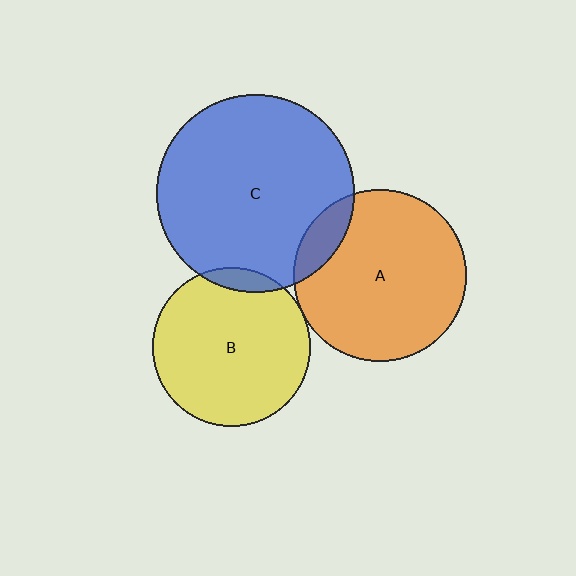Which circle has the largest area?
Circle C (blue).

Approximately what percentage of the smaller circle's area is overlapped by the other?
Approximately 5%.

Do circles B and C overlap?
Yes.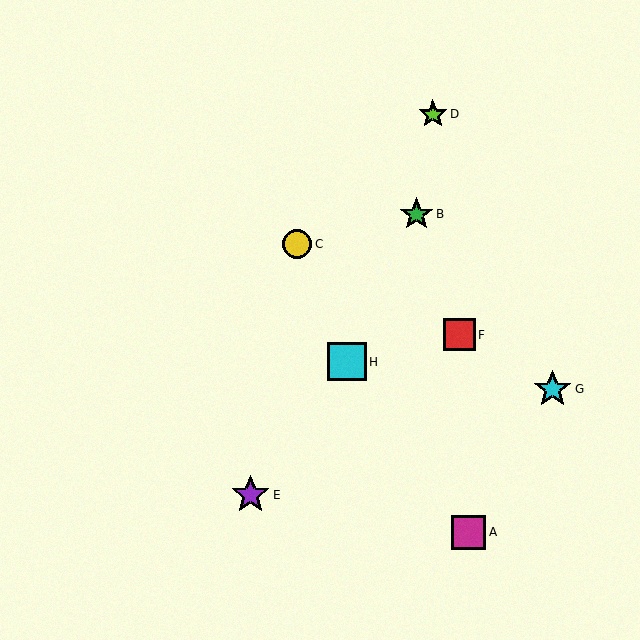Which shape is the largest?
The cyan star (labeled G) is the largest.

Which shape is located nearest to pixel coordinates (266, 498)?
The purple star (labeled E) at (251, 495) is nearest to that location.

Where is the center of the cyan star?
The center of the cyan star is at (552, 389).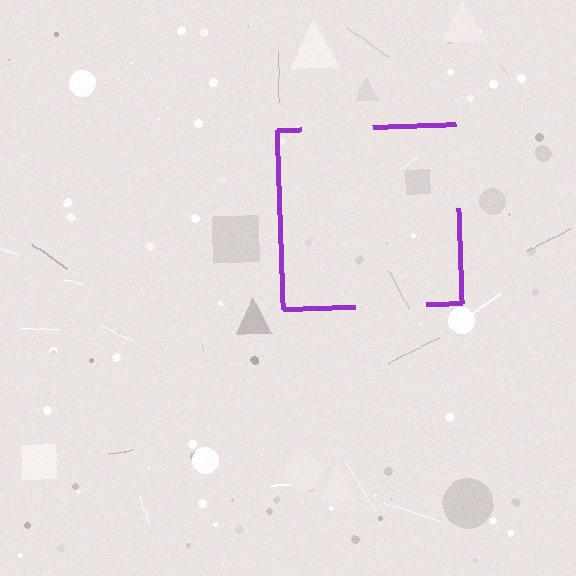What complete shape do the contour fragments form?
The contour fragments form a square.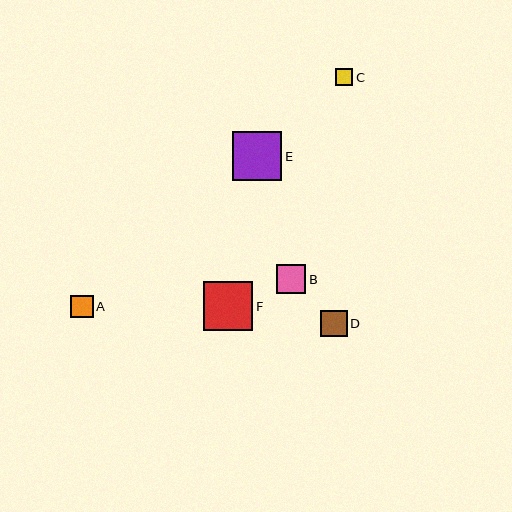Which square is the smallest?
Square C is the smallest with a size of approximately 17 pixels.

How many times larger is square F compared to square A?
Square F is approximately 2.2 times the size of square A.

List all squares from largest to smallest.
From largest to smallest: F, E, B, D, A, C.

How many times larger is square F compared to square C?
Square F is approximately 2.9 times the size of square C.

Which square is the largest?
Square F is the largest with a size of approximately 49 pixels.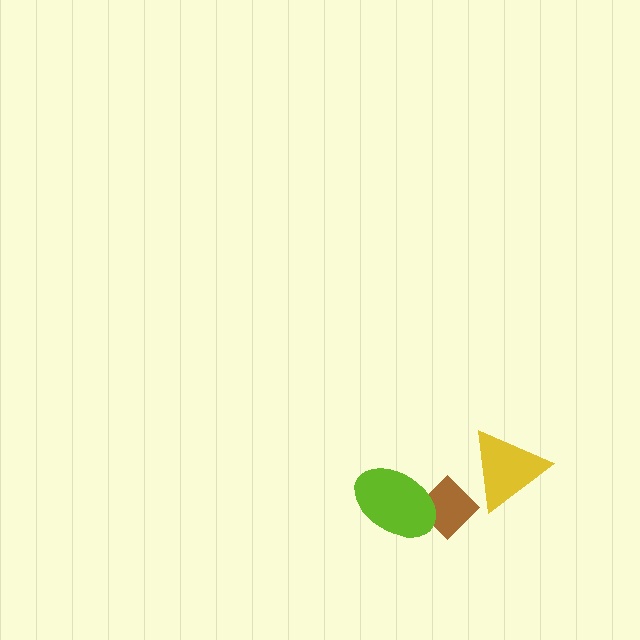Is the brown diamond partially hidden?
Yes, it is partially covered by another shape.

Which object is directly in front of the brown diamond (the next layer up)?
The lime ellipse is directly in front of the brown diamond.